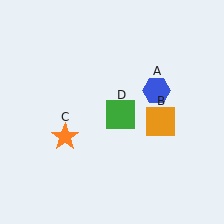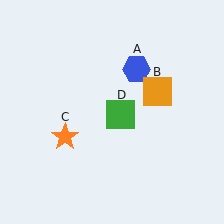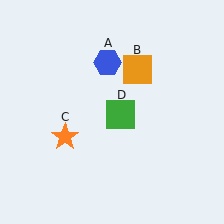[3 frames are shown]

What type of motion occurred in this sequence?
The blue hexagon (object A), orange square (object B) rotated counterclockwise around the center of the scene.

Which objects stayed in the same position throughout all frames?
Orange star (object C) and green square (object D) remained stationary.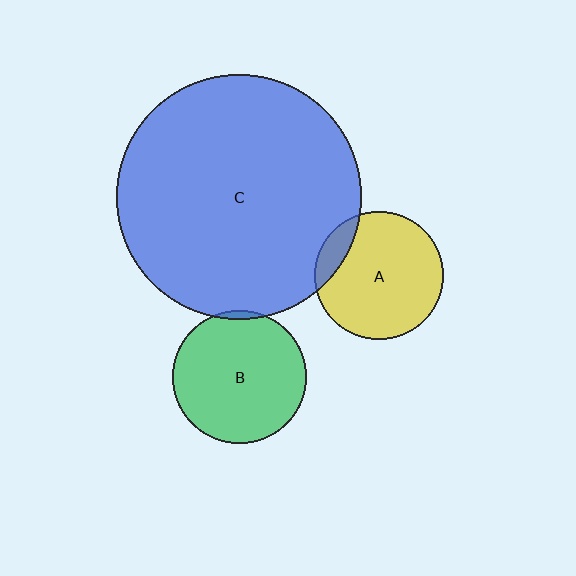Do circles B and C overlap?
Yes.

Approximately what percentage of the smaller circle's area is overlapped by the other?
Approximately 5%.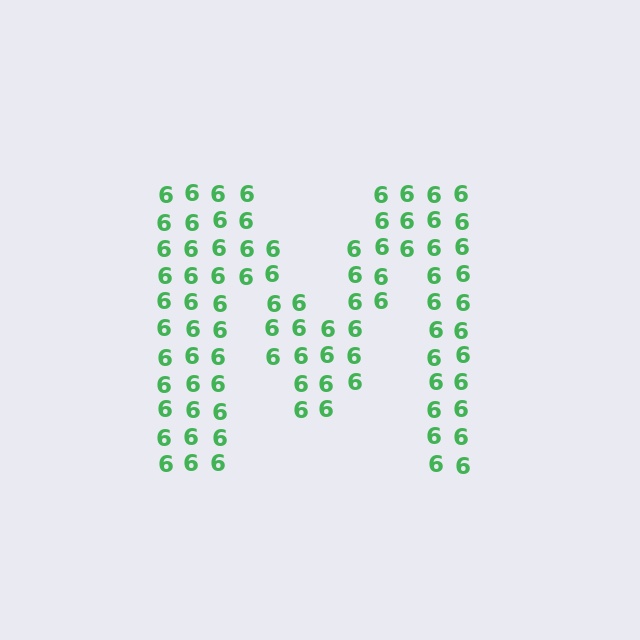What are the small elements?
The small elements are digit 6's.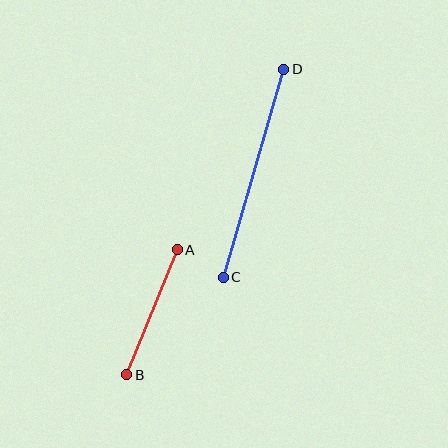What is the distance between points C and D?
The distance is approximately 217 pixels.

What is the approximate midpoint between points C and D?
The midpoint is at approximately (254, 173) pixels.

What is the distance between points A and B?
The distance is approximately 135 pixels.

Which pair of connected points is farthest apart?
Points C and D are farthest apart.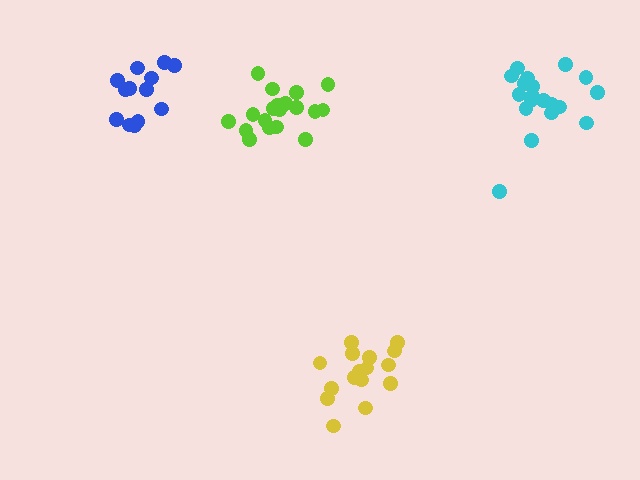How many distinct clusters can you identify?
There are 4 distinct clusters.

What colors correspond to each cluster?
The clusters are colored: yellow, lime, cyan, blue.